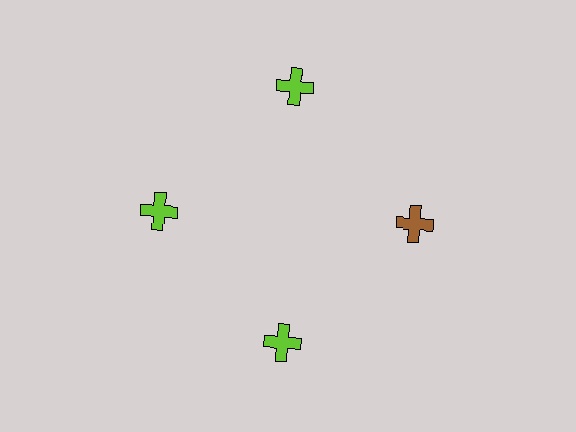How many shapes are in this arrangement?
There are 4 shapes arranged in a ring pattern.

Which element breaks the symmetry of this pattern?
The brown cross at roughly the 3 o'clock position breaks the symmetry. All other shapes are lime crosses.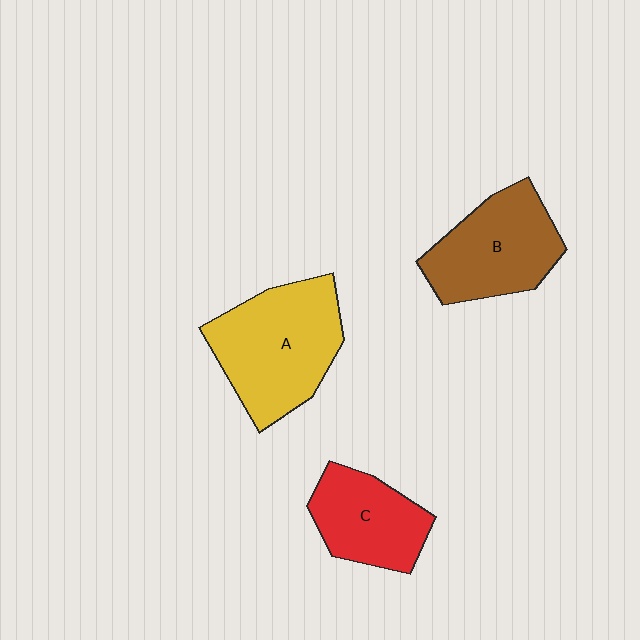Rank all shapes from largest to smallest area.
From largest to smallest: A (yellow), B (brown), C (red).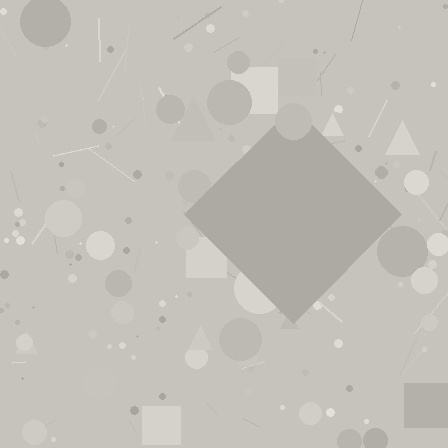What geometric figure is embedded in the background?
A diamond is embedded in the background.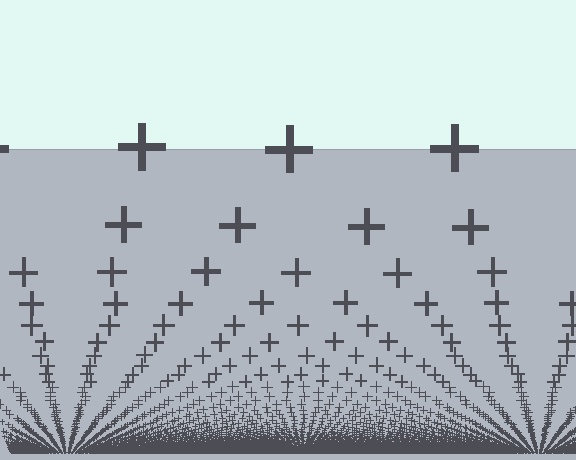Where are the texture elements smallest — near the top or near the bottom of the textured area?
Near the bottom.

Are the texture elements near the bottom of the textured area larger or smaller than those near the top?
Smaller. The gradient is inverted — elements near the bottom are smaller and denser.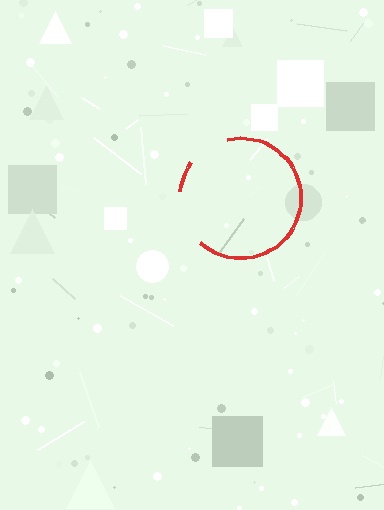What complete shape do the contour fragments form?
The contour fragments form a circle.